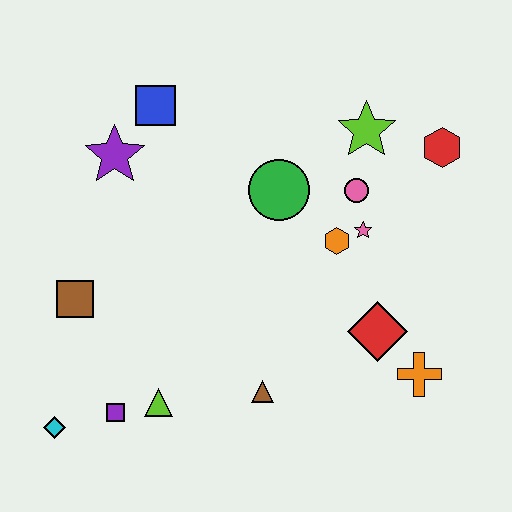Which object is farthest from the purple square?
The red hexagon is farthest from the purple square.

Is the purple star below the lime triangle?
No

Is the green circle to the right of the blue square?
Yes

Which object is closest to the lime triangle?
The purple square is closest to the lime triangle.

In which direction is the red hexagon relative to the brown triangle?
The red hexagon is above the brown triangle.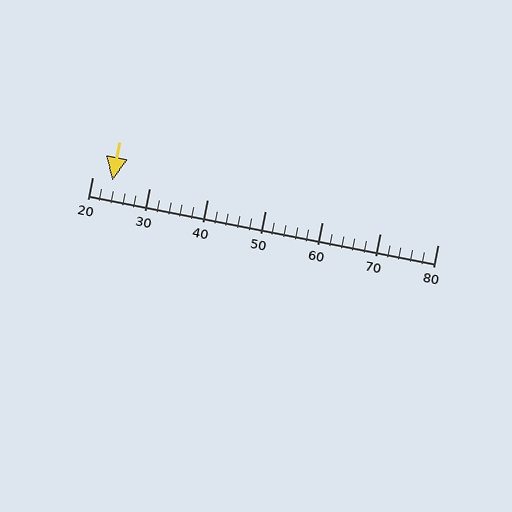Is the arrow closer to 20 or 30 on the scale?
The arrow is closer to 20.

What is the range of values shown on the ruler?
The ruler shows values from 20 to 80.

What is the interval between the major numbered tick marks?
The major tick marks are spaced 10 units apart.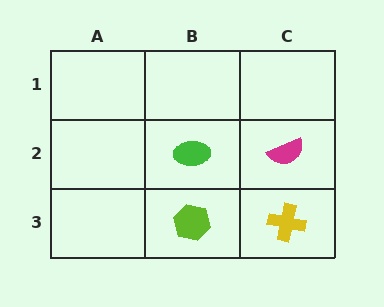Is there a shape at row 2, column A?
No, that cell is empty.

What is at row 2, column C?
A magenta semicircle.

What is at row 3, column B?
A lime hexagon.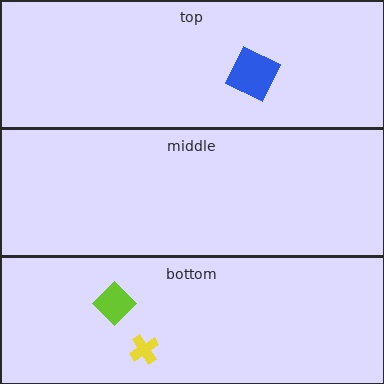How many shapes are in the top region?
1.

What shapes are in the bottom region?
The yellow cross, the lime diamond.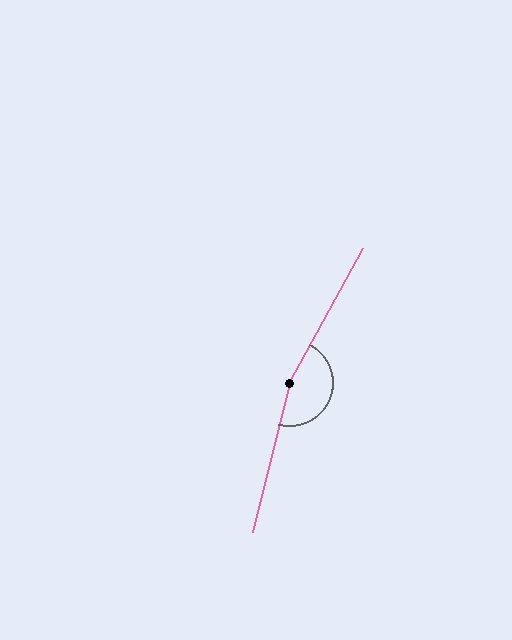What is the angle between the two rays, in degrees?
Approximately 165 degrees.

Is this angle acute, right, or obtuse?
It is obtuse.